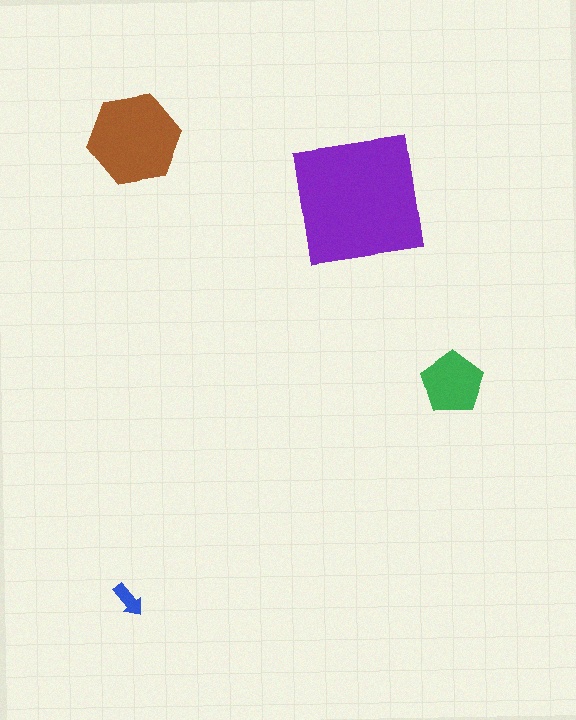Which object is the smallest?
The blue arrow.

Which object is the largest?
The purple square.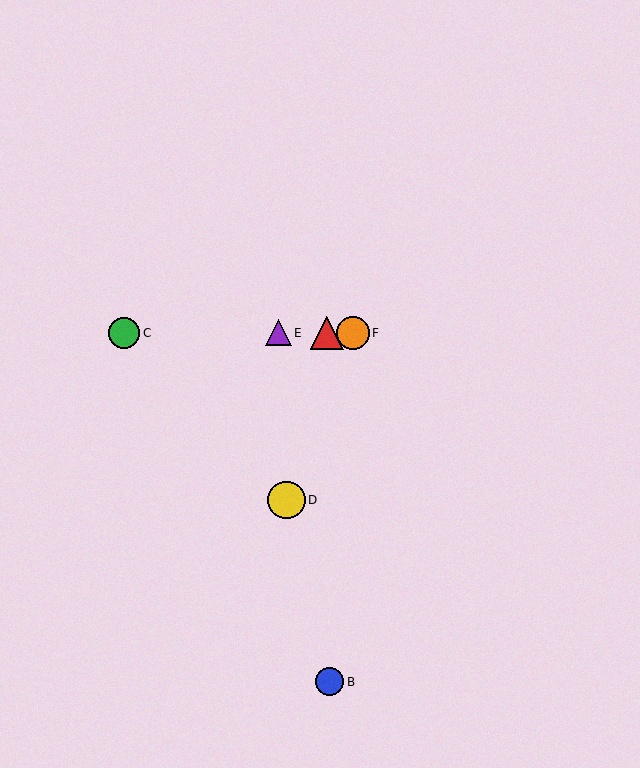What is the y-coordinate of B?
Object B is at y≈682.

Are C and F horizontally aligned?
Yes, both are at y≈333.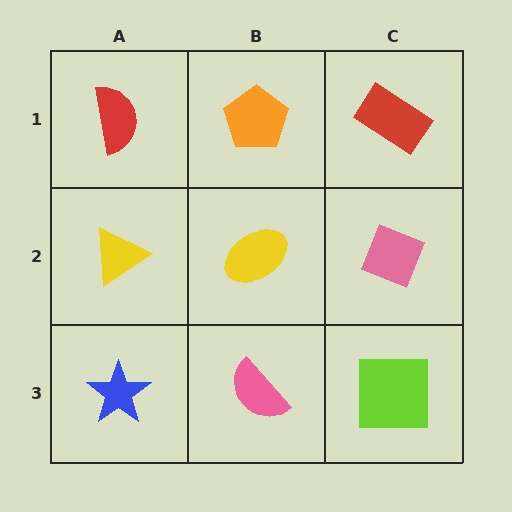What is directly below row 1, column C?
A pink diamond.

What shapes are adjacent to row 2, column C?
A red rectangle (row 1, column C), a lime square (row 3, column C), a yellow ellipse (row 2, column B).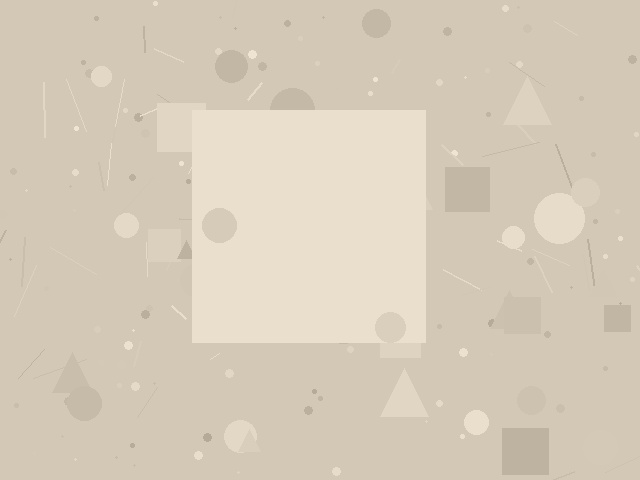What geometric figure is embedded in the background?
A square is embedded in the background.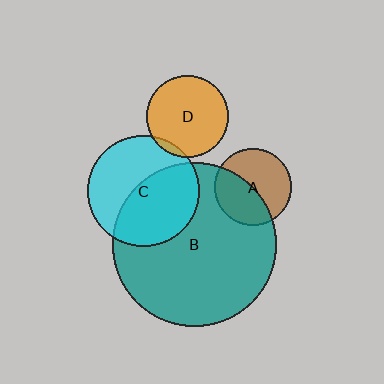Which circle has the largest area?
Circle B (teal).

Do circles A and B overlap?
Yes.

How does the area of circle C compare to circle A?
Approximately 2.1 times.